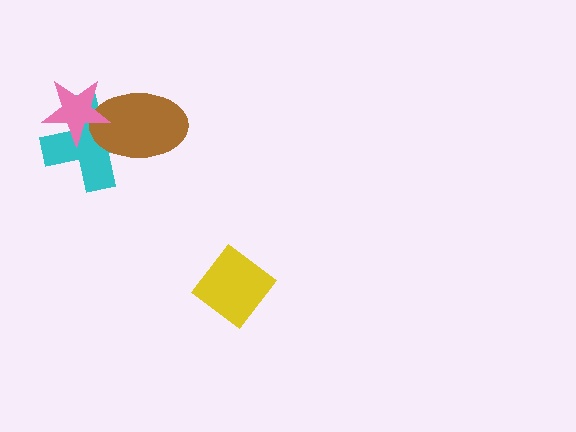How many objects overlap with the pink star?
2 objects overlap with the pink star.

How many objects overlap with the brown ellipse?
2 objects overlap with the brown ellipse.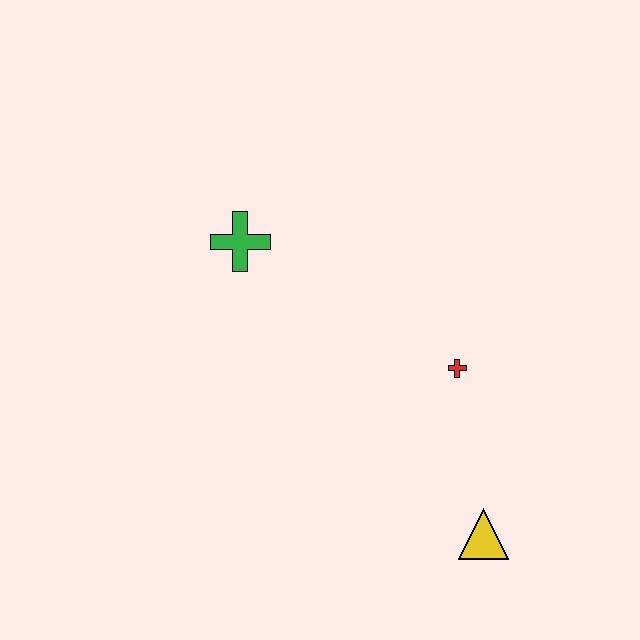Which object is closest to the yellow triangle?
The red cross is closest to the yellow triangle.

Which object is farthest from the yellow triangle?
The green cross is farthest from the yellow triangle.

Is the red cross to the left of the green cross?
No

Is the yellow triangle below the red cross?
Yes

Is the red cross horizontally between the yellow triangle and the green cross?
Yes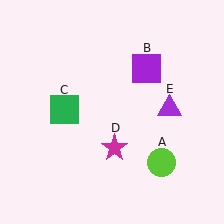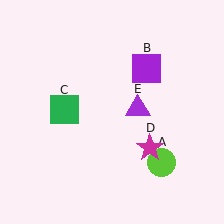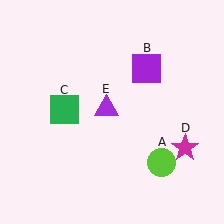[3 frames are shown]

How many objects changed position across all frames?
2 objects changed position: magenta star (object D), purple triangle (object E).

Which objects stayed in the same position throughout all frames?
Lime circle (object A) and purple square (object B) and green square (object C) remained stationary.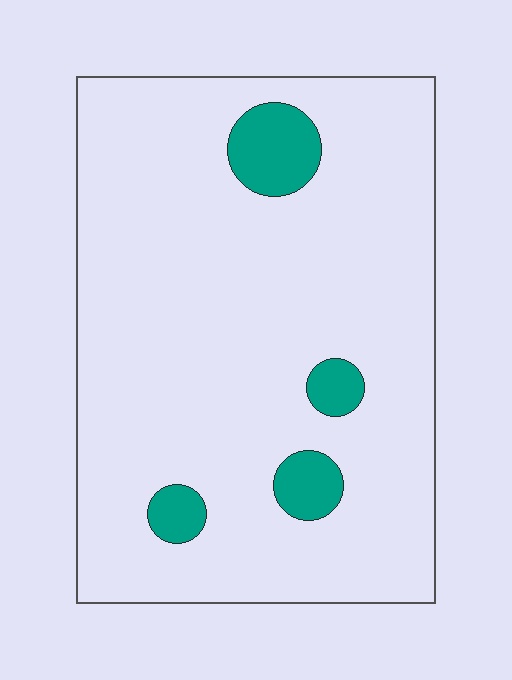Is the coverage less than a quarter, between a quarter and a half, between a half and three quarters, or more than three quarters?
Less than a quarter.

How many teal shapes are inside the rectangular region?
4.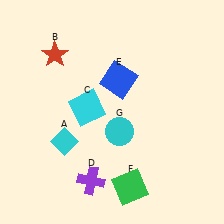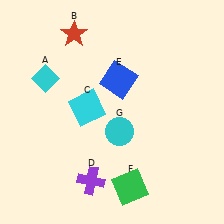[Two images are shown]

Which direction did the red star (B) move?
The red star (B) moved up.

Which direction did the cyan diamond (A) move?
The cyan diamond (A) moved up.